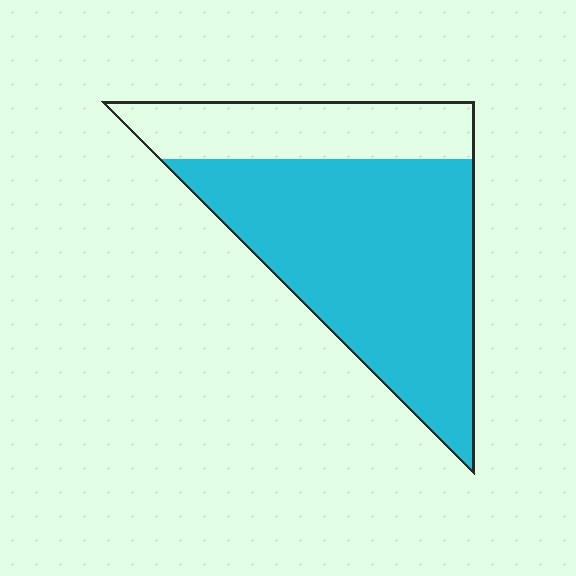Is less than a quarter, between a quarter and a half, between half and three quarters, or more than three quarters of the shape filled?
Between half and three quarters.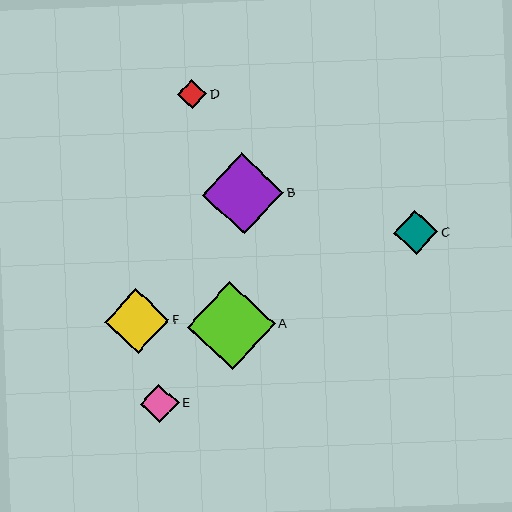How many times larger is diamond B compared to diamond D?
Diamond B is approximately 2.8 times the size of diamond D.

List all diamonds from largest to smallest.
From largest to smallest: A, B, F, C, E, D.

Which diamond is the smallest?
Diamond D is the smallest with a size of approximately 29 pixels.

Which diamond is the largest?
Diamond A is the largest with a size of approximately 88 pixels.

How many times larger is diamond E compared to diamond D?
Diamond E is approximately 1.3 times the size of diamond D.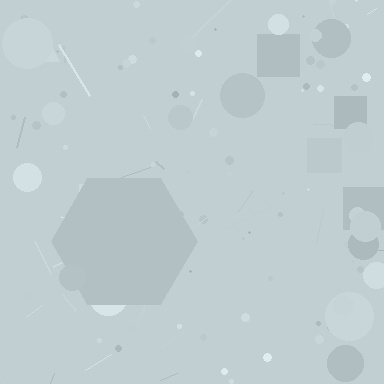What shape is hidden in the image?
A hexagon is hidden in the image.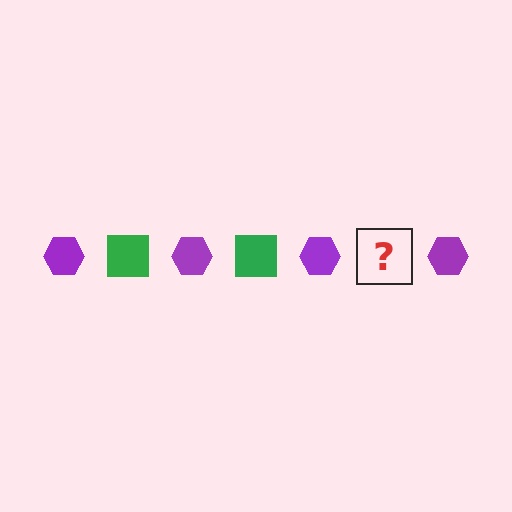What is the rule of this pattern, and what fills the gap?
The rule is that the pattern alternates between purple hexagon and green square. The gap should be filled with a green square.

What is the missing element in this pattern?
The missing element is a green square.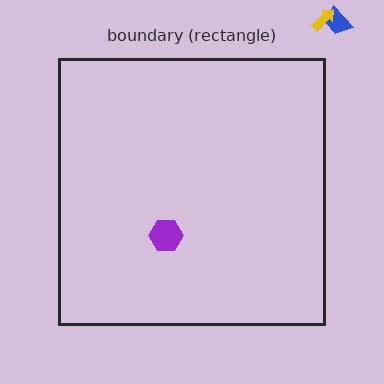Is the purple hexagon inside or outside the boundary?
Inside.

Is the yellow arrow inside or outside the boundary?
Outside.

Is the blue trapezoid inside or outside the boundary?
Outside.